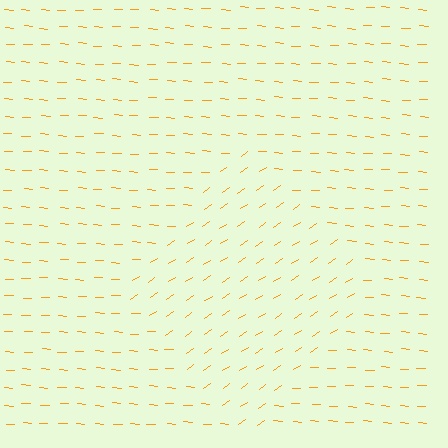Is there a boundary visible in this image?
Yes, there is a texture boundary formed by a change in line orientation.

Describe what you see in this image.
The image is filled with small orange line segments. A diamond region in the image has lines oriented differently from the surrounding lines, creating a visible texture boundary.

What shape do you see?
I see a diamond.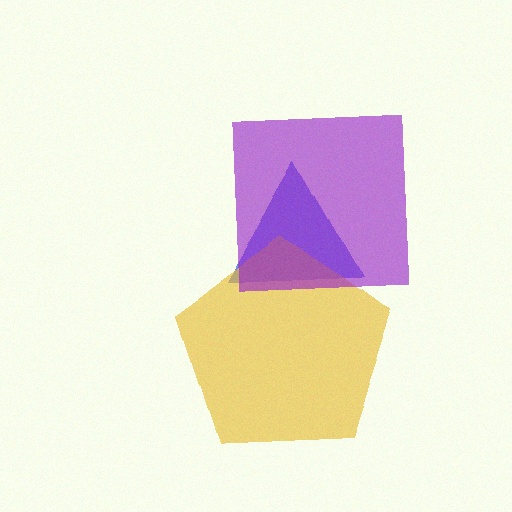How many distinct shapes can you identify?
There are 3 distinct shapes: a blue triangle, a yellow pentagon, a purple square.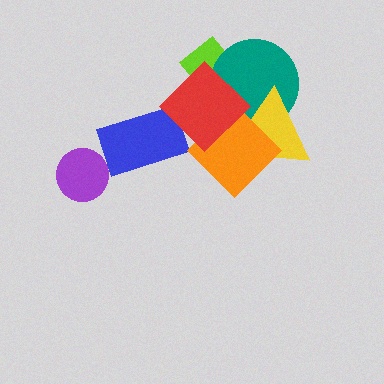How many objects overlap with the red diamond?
5 objects overlap with the red diamond.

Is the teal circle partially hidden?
Yes, it is partially covered by another shape.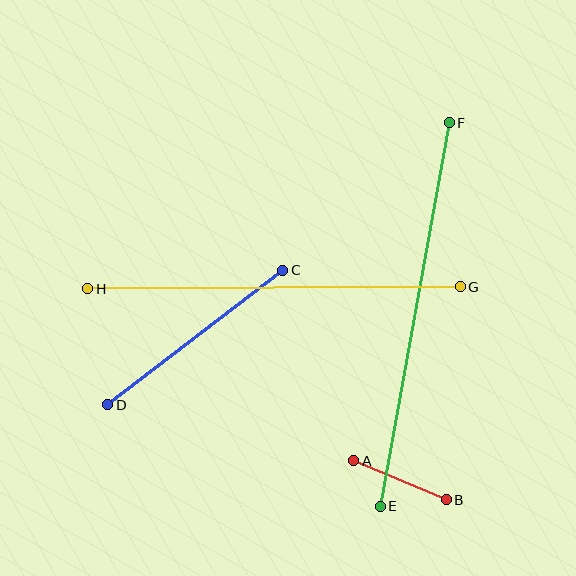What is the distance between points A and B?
The distance is approximately 101 pixels.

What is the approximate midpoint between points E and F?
The midpoint is at approximately (415, 315) pixels.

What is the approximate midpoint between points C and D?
The midpoint is at approximately (195, 338) pixels.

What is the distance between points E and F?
The distance is approximately 390 pixels.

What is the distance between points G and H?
The distance is approximately 372 pixels.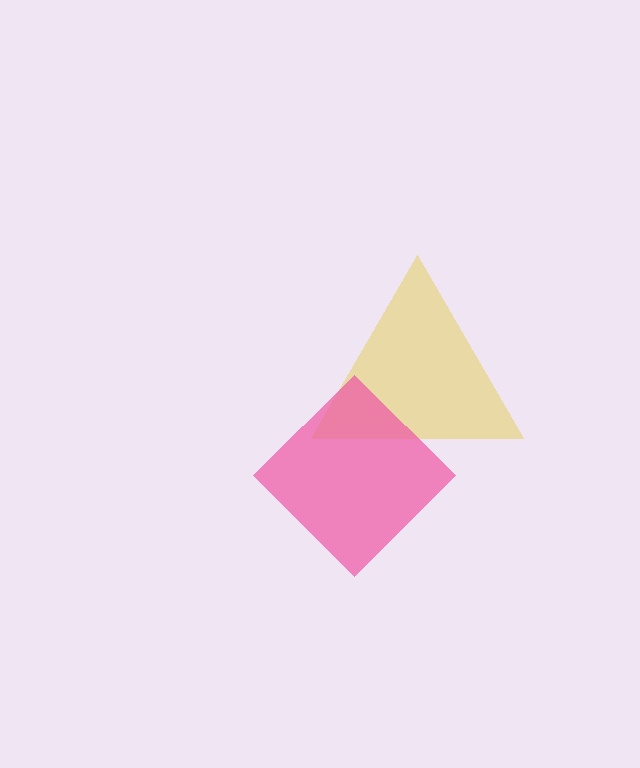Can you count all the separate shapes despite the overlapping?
Yes, there are 2 separate shapes.